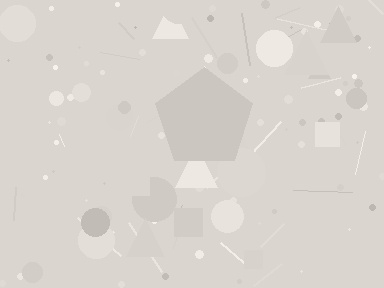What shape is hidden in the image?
A pentagon is hidden in the image.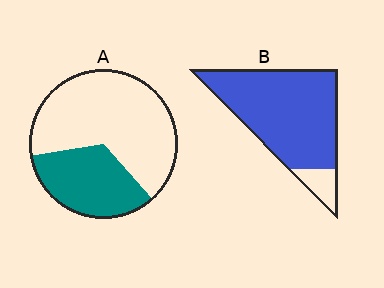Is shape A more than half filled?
No.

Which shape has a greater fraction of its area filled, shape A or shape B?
Shape B.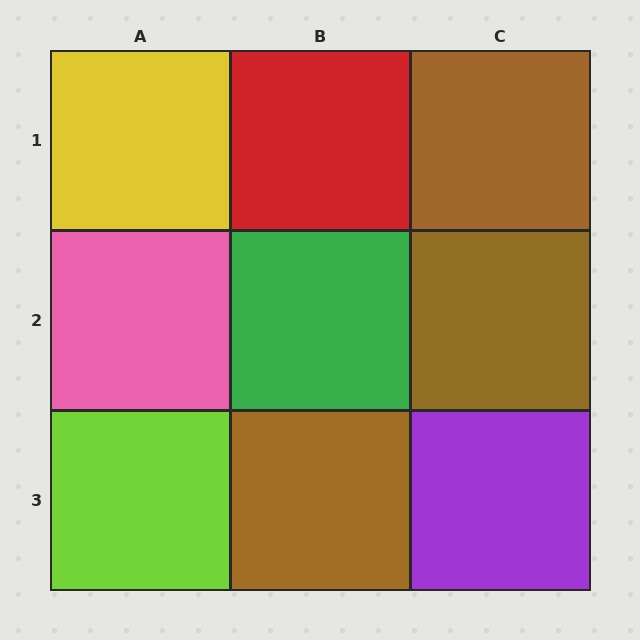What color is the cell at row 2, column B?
Green.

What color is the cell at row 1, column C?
Brown.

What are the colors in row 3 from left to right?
Lime, brown, purple.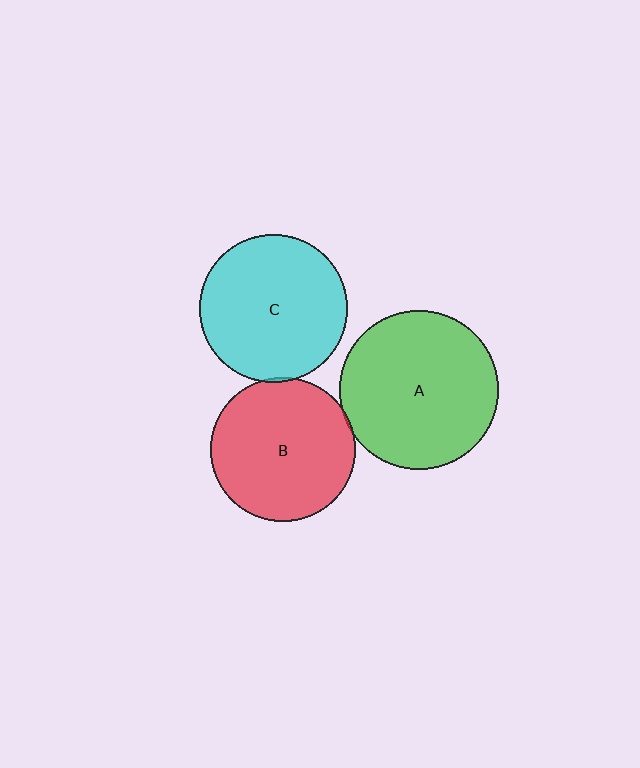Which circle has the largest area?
Circle A (green).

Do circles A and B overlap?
Yes.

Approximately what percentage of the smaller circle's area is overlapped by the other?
Approximately 5%.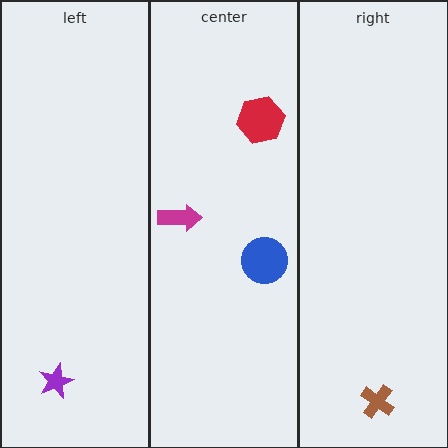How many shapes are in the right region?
1.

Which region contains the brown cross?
The right region.